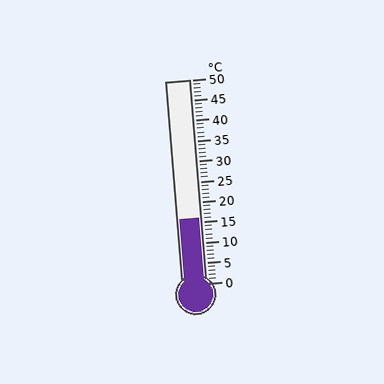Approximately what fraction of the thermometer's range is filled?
The thermometer is filled to approximately 30% of its range.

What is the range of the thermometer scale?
The thermometer scale ranges from 0°C to 50°C.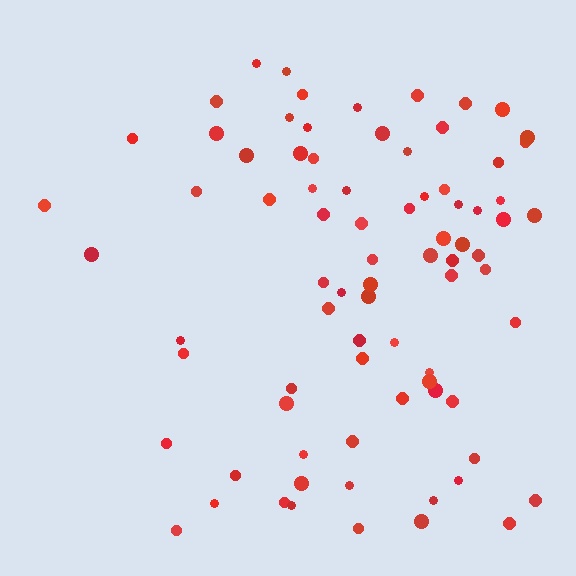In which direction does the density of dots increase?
From left to right, with the right side densest.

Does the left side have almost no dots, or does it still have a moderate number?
Still a moderate number, just noticeably fewer than the right.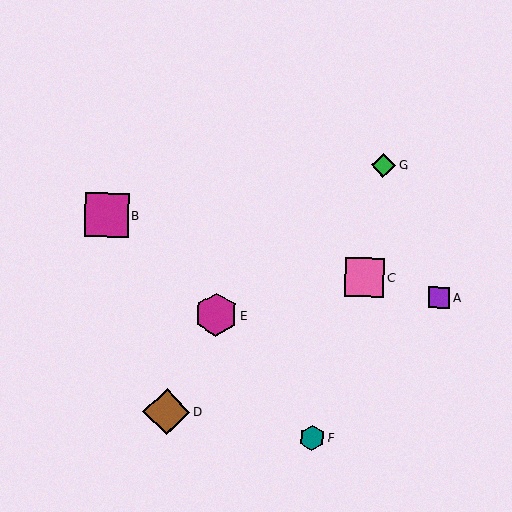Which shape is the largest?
The brown diamond (labeled D) is the largest.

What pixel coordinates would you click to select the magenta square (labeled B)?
Click at (106, 215) to select the magenta square B.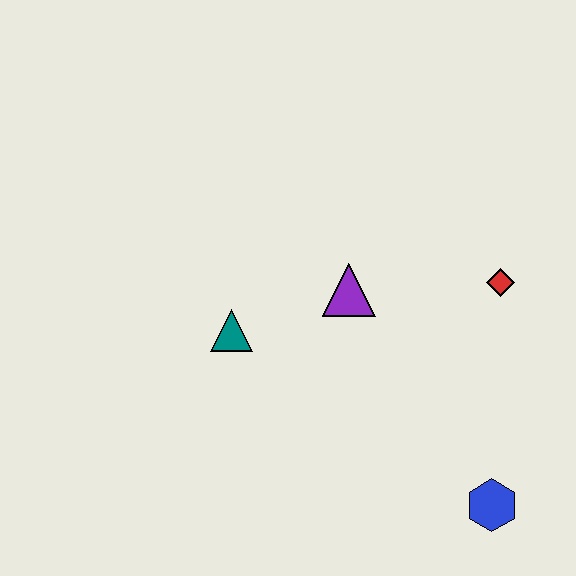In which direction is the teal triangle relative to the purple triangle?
The teal triangle is to the left of the purple triangle.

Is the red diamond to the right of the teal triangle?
Yes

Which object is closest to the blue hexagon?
The red diamond is closest to the blue hexagon.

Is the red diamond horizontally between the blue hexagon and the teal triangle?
No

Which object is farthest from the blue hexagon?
The teal triangle is farthest from the blue hexagon.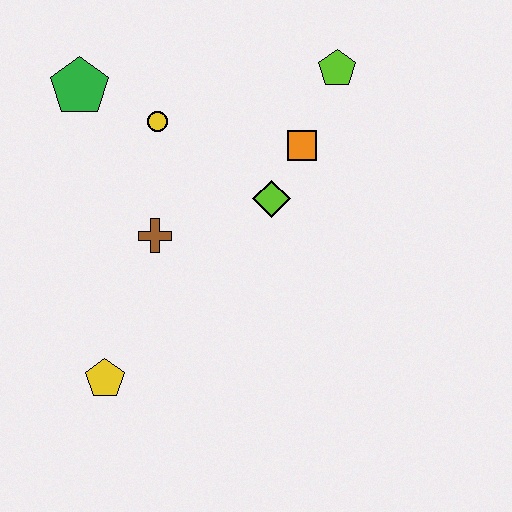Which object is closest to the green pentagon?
The yellow circle is closest to the green pentagon.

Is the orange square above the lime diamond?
Yes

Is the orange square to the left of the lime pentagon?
Yes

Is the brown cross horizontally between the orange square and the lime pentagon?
No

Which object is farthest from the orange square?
The yellow pentagon is farthest from the orange square.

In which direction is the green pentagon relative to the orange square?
The green pentagon is to the left of the orange square.